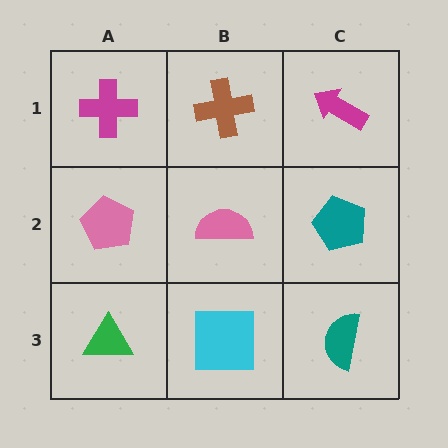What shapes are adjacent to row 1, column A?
A pink pentagon (row 2, column A), a brown cross (row 1, column B).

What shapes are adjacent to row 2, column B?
A brown cross (row 1, column B), a cyan square (row 3, column B), a pink pentagon (row 2, column A), a teal pentagon (row 2, column C).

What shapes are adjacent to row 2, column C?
A magenta arrow (row 1, column C), a teal semicircle (row 3, column C), a pink semicircle (row 2, column B).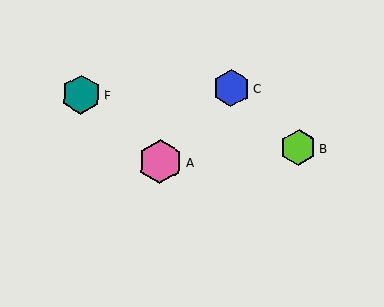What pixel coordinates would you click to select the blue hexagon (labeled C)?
Click at (232, 88) to select the blue hexagon C.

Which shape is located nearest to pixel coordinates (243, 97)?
The blue hexagon (labeled C) at (232, 88) is nearest to that location.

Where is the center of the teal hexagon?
The center of the teal hexagon is at (81, 95).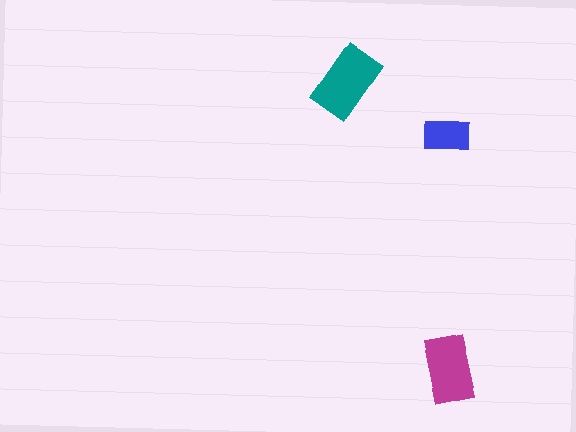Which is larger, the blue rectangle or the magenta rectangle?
The magenta one.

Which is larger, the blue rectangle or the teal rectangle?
The teal one.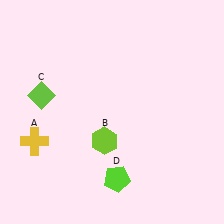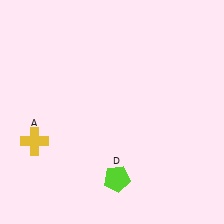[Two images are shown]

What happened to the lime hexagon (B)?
The lime hexagon (B) was removed in Image 2. It was in the bottom-left area of Image 1.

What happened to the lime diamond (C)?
The lime diamond (C) was removed in Image 2. It was in the top-left area of Image 1.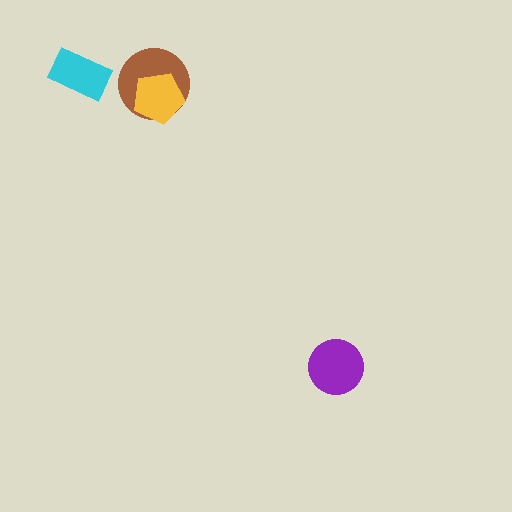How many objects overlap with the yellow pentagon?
1 object overlaps with the yellow pentagon.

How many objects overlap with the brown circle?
1 object overlaps with the brown circle.